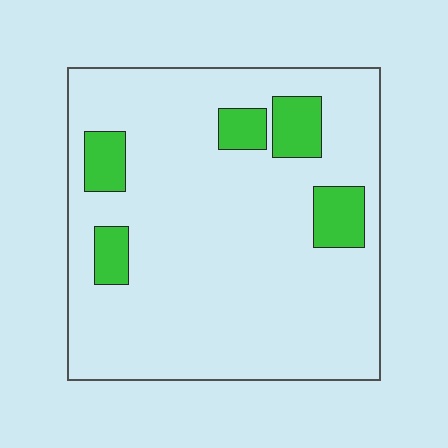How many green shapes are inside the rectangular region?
5.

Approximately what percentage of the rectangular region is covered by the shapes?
Approximately 15%.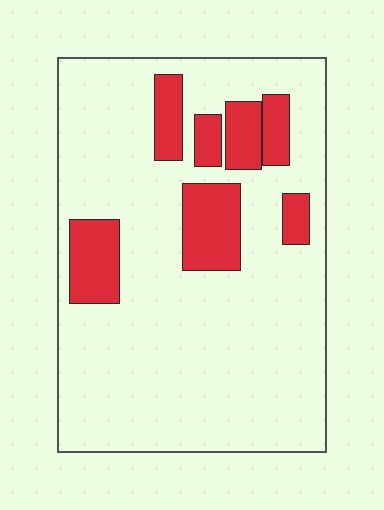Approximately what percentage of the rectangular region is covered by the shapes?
Approximately 20%.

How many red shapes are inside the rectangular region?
7.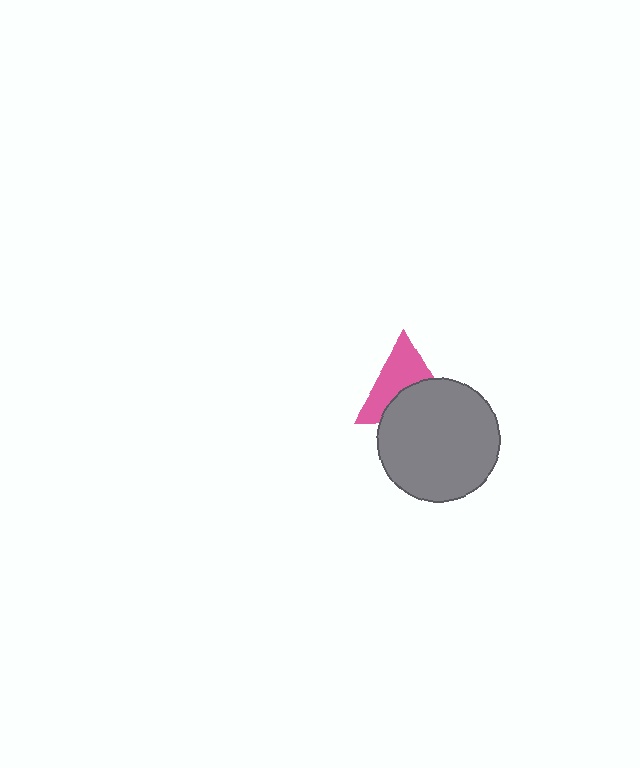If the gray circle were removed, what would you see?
You would see the complete pink triangle.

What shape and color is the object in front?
The object in front is a gray circle.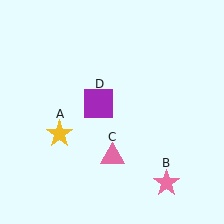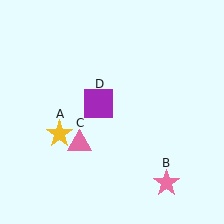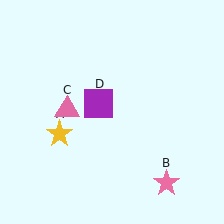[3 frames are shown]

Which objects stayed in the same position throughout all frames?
Yellow star (object A) and pink star (object B) and purple square (object D) remained stationary.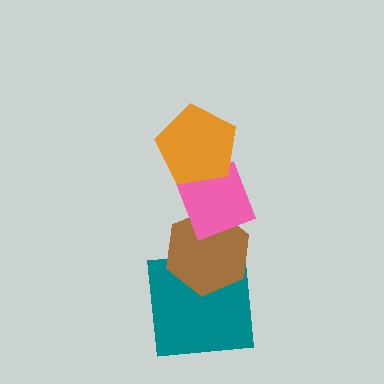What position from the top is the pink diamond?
The pink diamond is 2nd from the top.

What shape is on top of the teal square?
The brown hexagon is on top of the teal square.